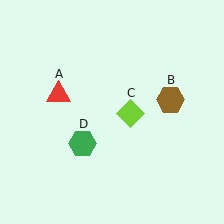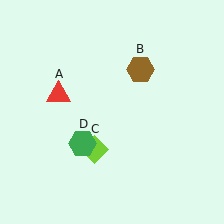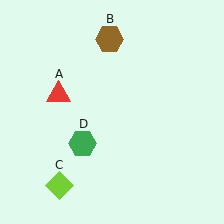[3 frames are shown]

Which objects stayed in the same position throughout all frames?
Red triangle (object A) and green hexagon (object D) remained stationary.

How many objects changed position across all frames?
2 objects changed position: brown hexagon (object B), lime diamond (object C).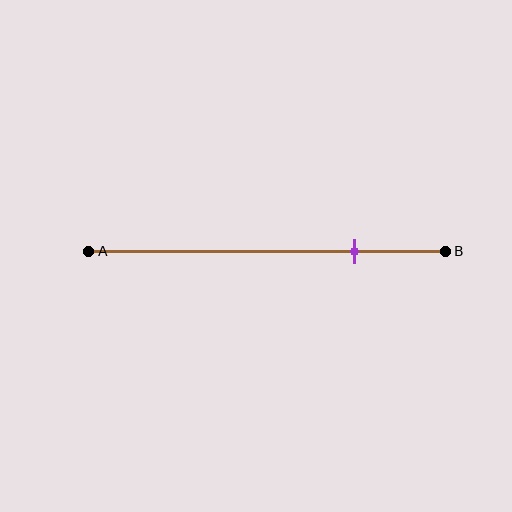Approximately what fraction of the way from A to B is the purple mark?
The purple mark is approximately 75% of the way from A to B.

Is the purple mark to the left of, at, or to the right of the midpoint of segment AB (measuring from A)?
The purple mark is to the right of the midpoint of segment AB.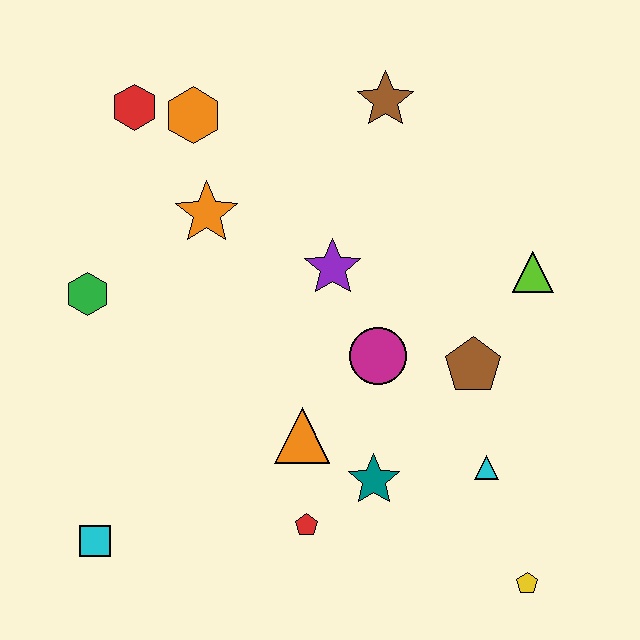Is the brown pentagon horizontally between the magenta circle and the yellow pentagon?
Yes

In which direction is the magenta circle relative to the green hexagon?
The magenta circle is to the right of the green hexagon.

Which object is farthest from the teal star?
The red hexagon is farthest from the teal star.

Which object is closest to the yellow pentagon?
The cyan triangle is closest to the yellow pentagon.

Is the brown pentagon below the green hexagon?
Yes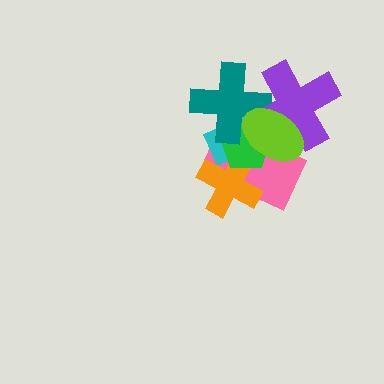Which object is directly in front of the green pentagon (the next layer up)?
The teal cross is directly in front of the green pentagon.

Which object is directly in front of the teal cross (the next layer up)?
The purple cross is directly in front of the teal cross.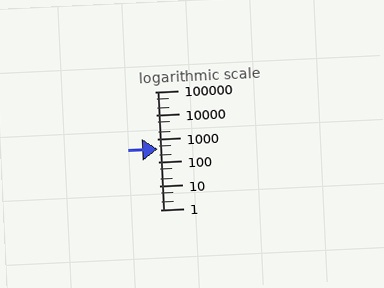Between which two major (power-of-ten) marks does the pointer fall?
The pointer is between 100 and 1000.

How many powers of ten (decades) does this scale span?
The scale spans 5 decades, from 1 to 100000.